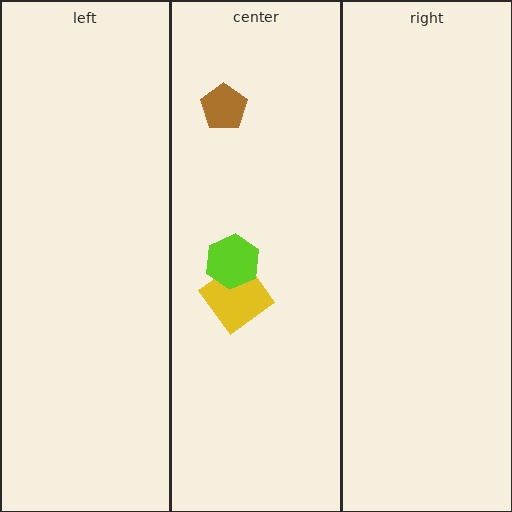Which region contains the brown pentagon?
The center region.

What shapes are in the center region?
The yellow diamond, the brown pentagon, the lime hexagon.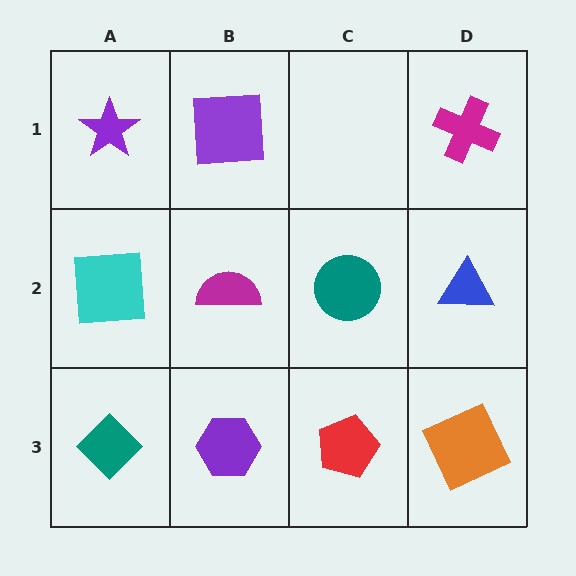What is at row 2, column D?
A blue triangle.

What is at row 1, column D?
A magenta cross.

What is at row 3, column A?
A teal diamond.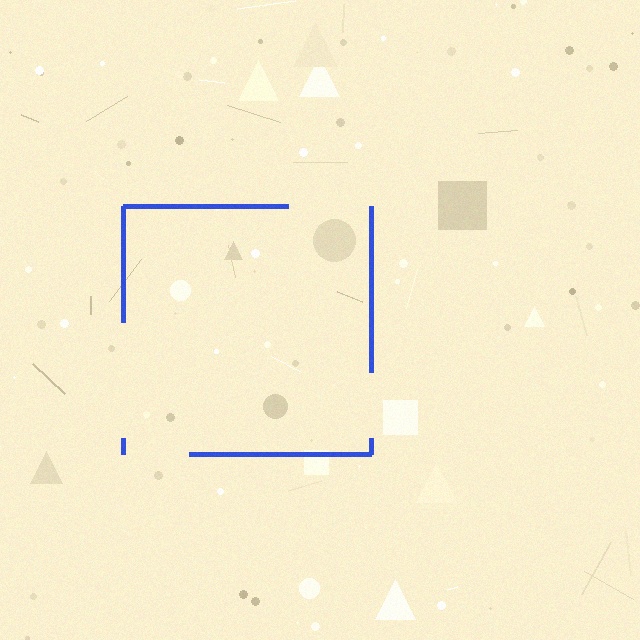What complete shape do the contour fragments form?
The contour fragments form a square.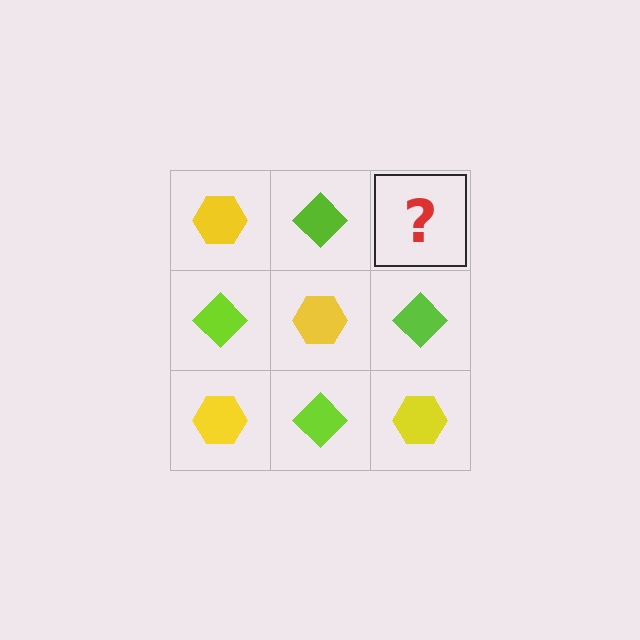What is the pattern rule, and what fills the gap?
The rule is that it alternates yellow hexagon and lime diamond in a checkerboard pattern. The gap should be filled with a yellow hexagon.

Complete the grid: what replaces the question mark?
The question mark should be replaced with a yellow hexagon.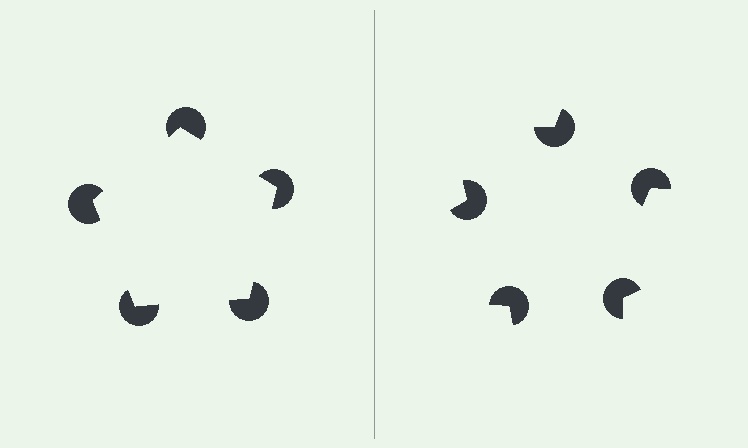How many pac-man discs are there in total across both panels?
10 — 5 on each side.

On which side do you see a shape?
An illusory pentagon appears on the left side. On the right side the wedge cuts are rotated, so no coherent shape forms.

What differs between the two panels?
The pac-man discs are positioned identically on both sides; only the wedge orientations differ. On the left they align to a pentagon; on the right they are misaligned.